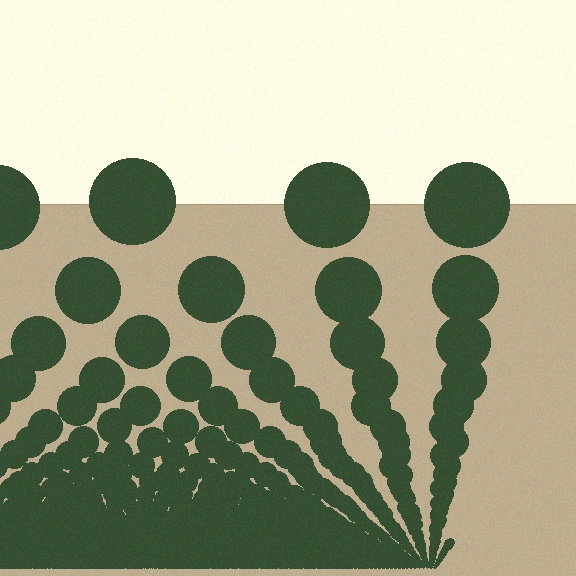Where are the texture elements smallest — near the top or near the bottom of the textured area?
Near the bottom.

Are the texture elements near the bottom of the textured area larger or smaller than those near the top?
Smaller. The gradient is inverted — elements near the bottom are smaller and denser.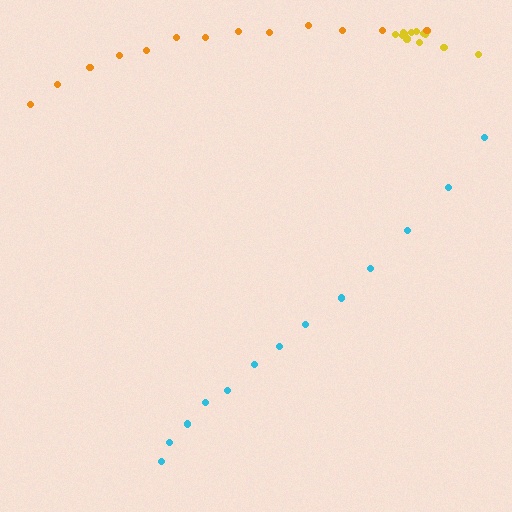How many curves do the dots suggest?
There are 3 distinct paths.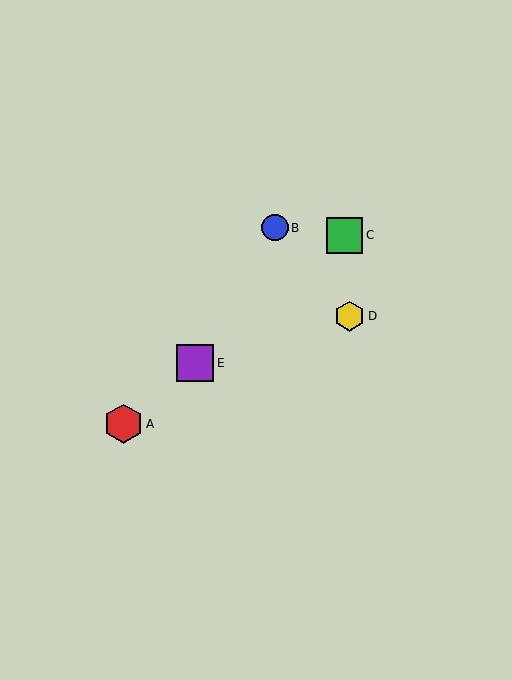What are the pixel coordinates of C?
Object C is at (345, 236).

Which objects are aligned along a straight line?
Objects A, C, E are aligned along a straight line.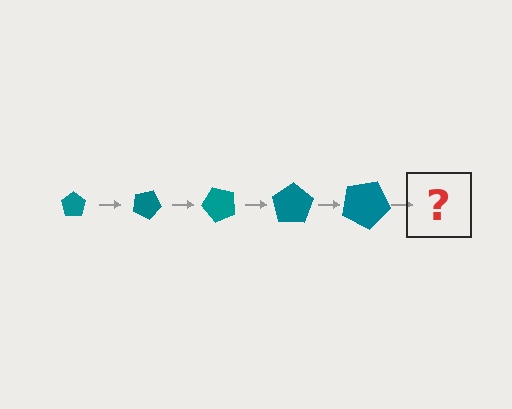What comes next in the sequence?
The next element should be a pentagon, larger than the previous one and rotated 125 degrees from the start.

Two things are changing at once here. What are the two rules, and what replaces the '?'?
The two rules are that the pentagon grows larger each step and it rotates 25 degrees each step. The '?' should be a pentagon, larger than the previous one and rotated 125 degrees from the start.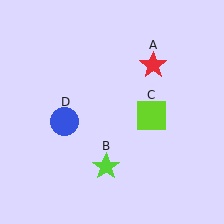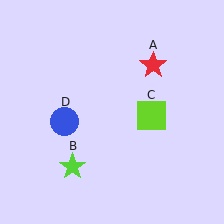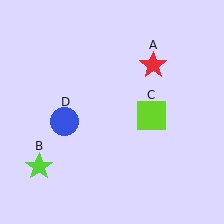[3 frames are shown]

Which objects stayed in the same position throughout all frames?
Red star (object A) and lime square (object C) and blue circle (object D) remained stationary.